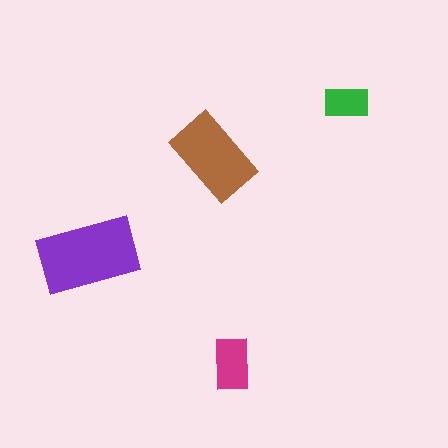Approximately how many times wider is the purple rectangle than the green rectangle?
About 2.5 times wider.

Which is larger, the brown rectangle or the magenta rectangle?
The brown one.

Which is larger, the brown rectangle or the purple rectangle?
The purple one.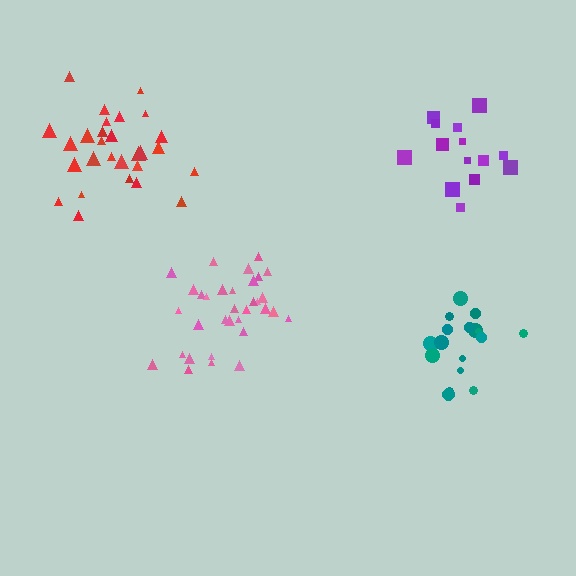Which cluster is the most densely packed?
Pink.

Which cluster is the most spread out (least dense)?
Purple.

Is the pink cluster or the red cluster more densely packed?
Pink.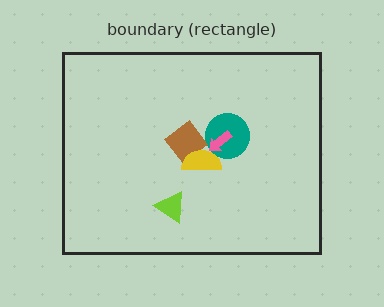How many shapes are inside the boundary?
5 inside, 0 outside.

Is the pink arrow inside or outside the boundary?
Inside.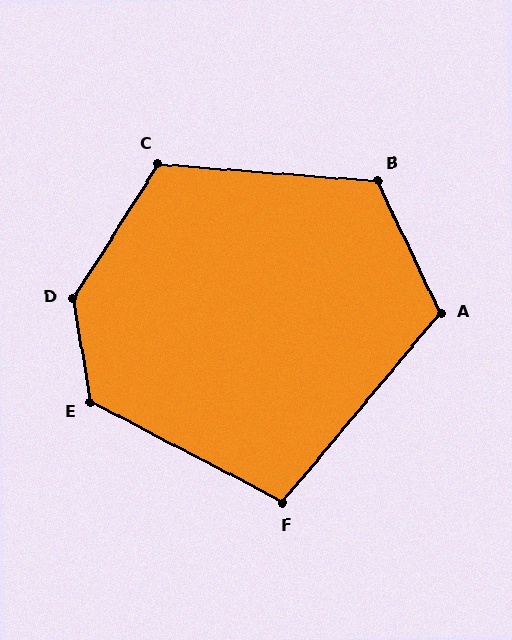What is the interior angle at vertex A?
Approximately 115 degrees (obtuse).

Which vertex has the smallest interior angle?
F, at approximately 102 degrees.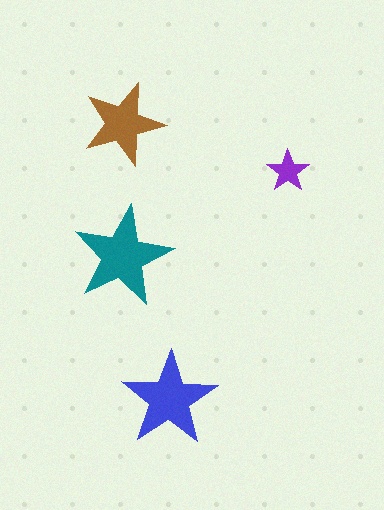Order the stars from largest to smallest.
the teal one, the blue one, the brown one, the purple one.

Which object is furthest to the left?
The teal star is leftmost.